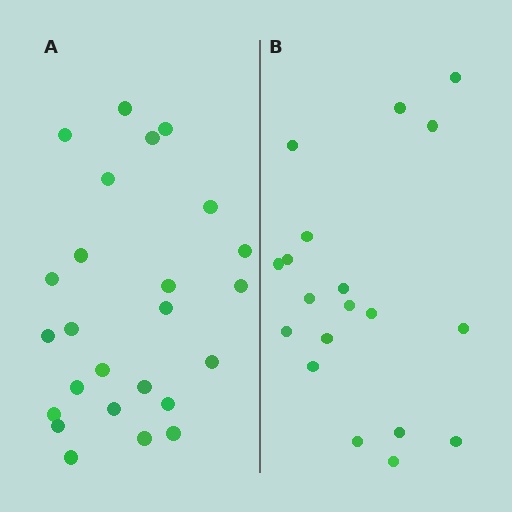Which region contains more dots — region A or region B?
Region A (the left region) has more dots.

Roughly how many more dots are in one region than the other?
Region A has about 6 more dots than region B.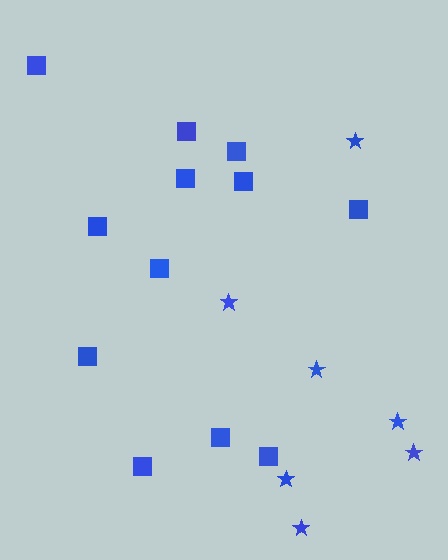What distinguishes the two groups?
There are 2 groups: one group of squares (12) and one group of stars (7).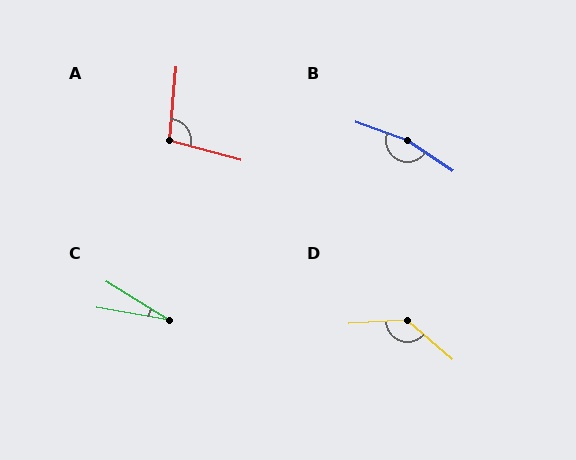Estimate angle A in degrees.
Approximately 100 degrees.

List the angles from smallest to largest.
C (22°), A (100°), D (137°), B (165°).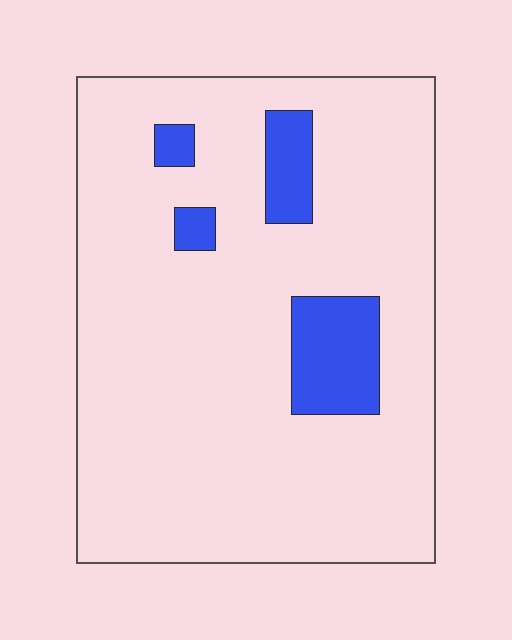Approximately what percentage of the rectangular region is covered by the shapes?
Approximately 10%.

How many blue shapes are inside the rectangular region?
4.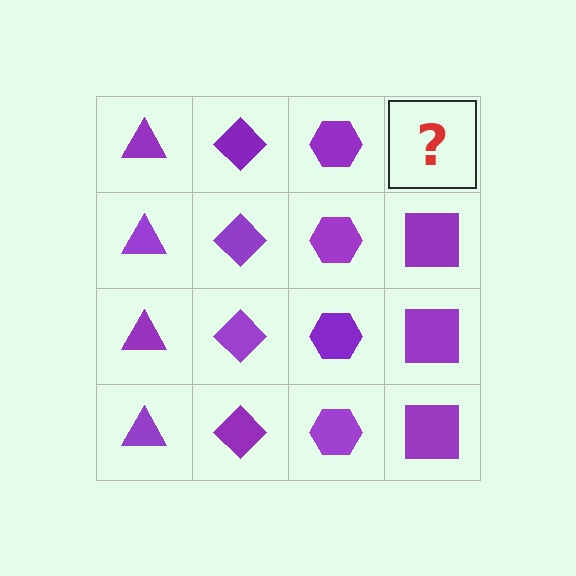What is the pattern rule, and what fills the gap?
The rule is that each column has a consistent shape. The gap should be filled with a purple square.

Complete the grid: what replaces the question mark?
The question mark should be replaced with a purple square.